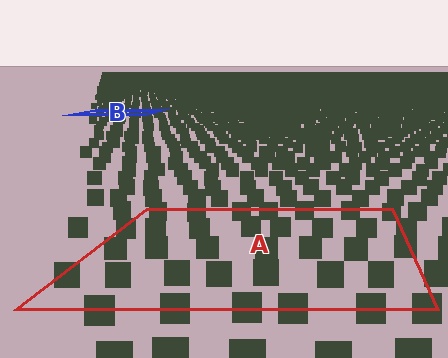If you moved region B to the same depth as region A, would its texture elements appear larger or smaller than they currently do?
They would appear larger. At a closer depth, the same texture elements are projected at a bigger on-screen size.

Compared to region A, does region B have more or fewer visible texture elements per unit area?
Region B has more texture elements per unit area — they are packed more densely because it is farther away.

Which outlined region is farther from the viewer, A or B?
Region B is farther from the viewer — the texture elements inside it appear smaller and more densely packed.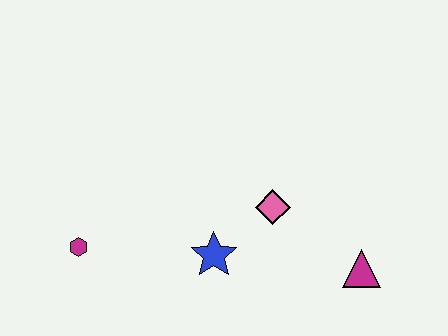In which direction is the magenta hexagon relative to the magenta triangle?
The magenta hexagon is to the left of the magenta triangle.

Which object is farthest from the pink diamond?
The magenta hexagon is farthest from the pink diamond.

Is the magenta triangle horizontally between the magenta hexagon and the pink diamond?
No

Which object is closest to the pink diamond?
The blue star is closest to the pink diamond.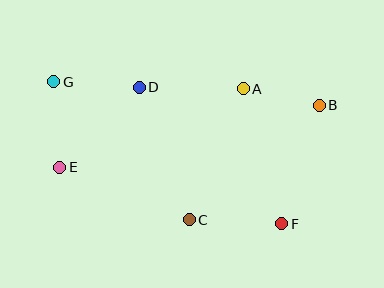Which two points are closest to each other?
Points A and B are closest to each other.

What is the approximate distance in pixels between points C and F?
The distance between C and F is approximately 93 pixels.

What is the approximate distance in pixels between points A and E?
The distance between A and E is approximately 200 pixels.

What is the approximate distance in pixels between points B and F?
The distance between B and F is approximately 124 pixels.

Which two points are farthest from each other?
Points F and G are farthest from each other.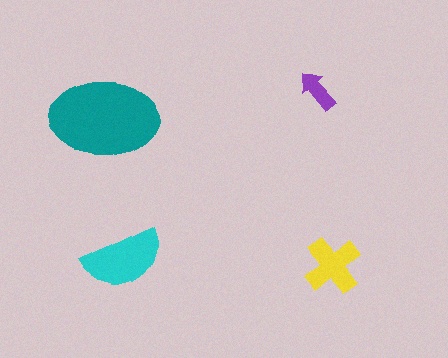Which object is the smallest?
The purple arrow.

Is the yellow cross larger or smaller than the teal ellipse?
Smaller.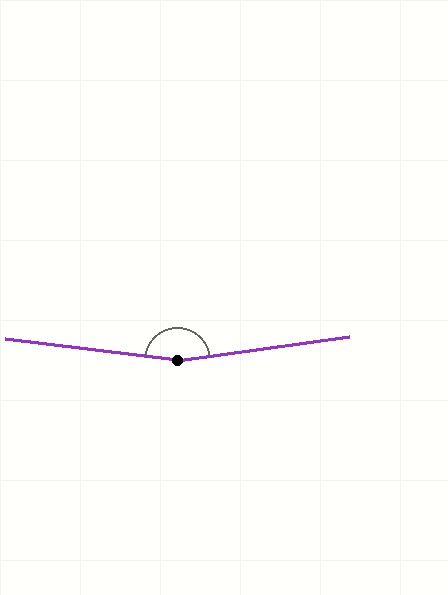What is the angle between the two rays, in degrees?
Approximately 165 degrees.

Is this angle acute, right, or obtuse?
It is obtuse.